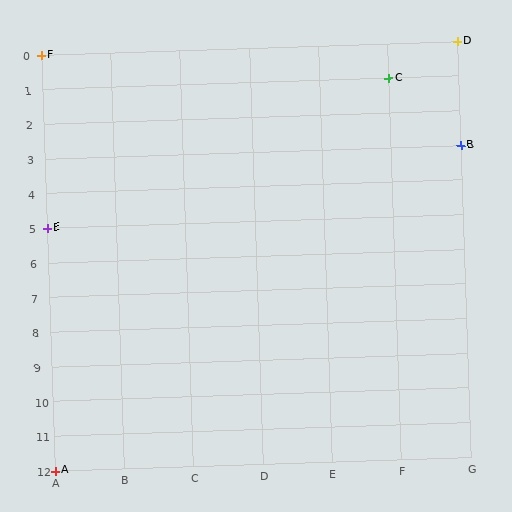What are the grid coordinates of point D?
Point D is at grid coordinates (G, 0).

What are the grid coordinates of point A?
Point A is at grid coordinates (A, 12).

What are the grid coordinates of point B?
Point B is at grid coordinates (G, 3).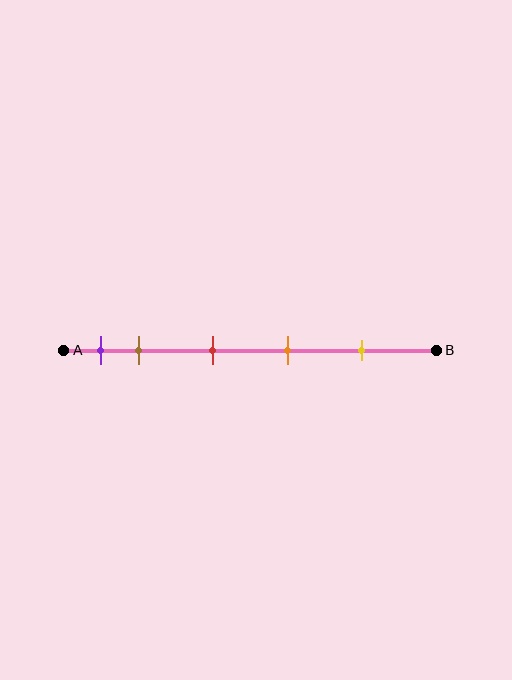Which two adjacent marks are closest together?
The purple and brown marks are the closest adjacent pair.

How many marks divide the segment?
There are 5 marks dividing the segment.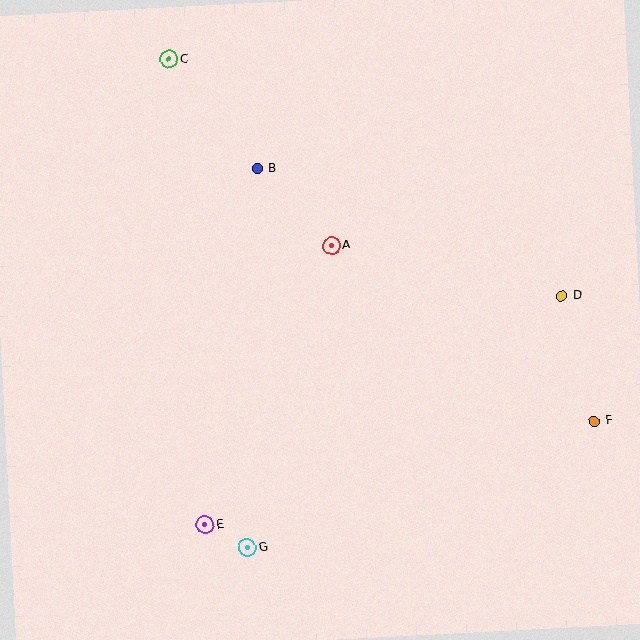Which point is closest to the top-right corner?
Point D is closest to the top-right corner.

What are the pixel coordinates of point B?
Point B is at (257, 169).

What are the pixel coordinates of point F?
Point F is at (594, 421).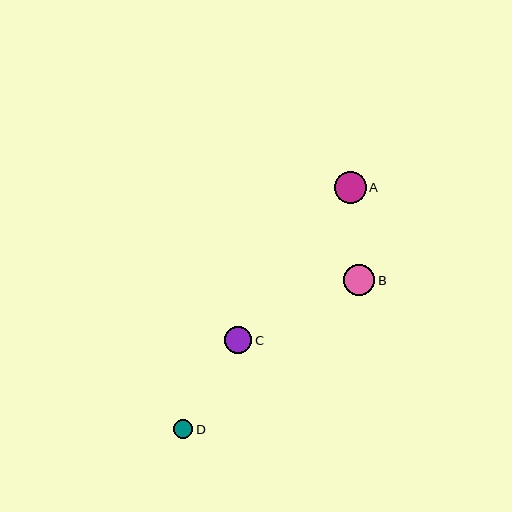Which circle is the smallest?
Circle D is the smallest with a size of approximately 20 pixels.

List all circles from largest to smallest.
From largest to smallest: A, B, C, D.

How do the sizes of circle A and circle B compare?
Circle A and circle B are approximately the same size.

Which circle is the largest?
Circle A is the largest with a size of approximately 32 pixels.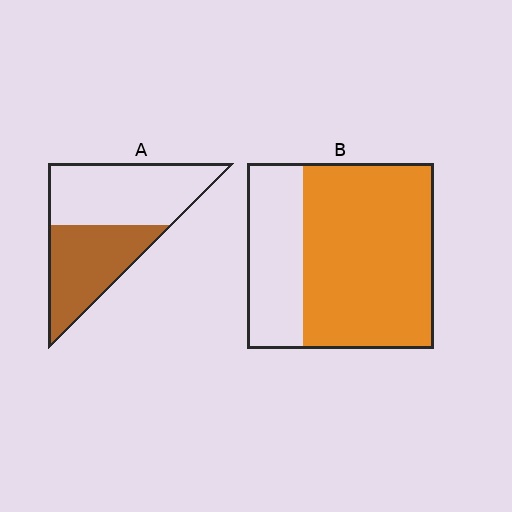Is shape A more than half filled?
No.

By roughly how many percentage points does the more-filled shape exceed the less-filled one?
By roughly 25 percentage points (B over A).